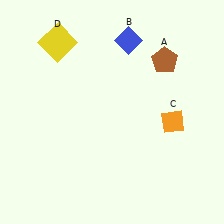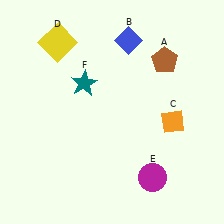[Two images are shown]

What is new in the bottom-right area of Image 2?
A magenta circle (E) was added in the bottom-right area of Image 2.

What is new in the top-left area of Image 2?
A teal star (F) was added in the top-left area of Image 2.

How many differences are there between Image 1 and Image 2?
There are 2 differences between the two images.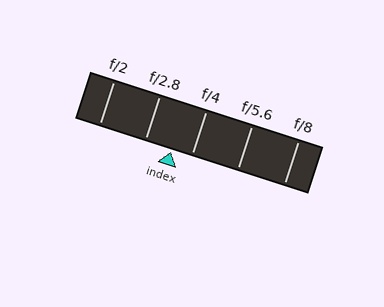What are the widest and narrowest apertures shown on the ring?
The widest aperture shown is f/2 and the narrowest is f/8.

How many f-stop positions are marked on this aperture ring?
There are 5 f-stop positions marked.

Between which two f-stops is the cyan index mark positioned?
The index mark is between f/2.8 and f/4.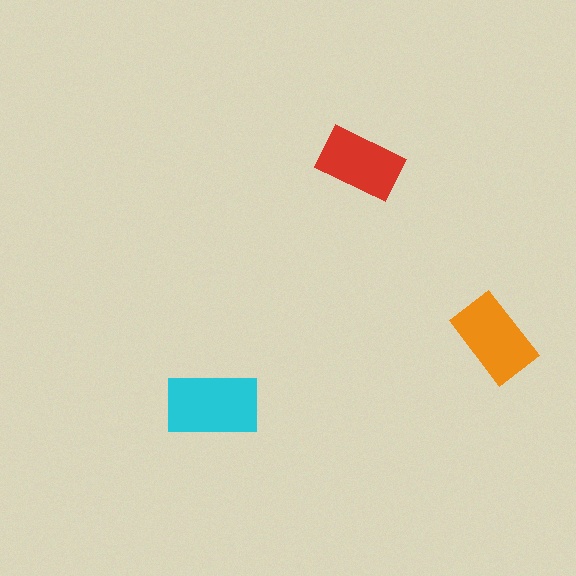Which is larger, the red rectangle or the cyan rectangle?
The cyan one.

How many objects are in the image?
There are 3 objects in the image.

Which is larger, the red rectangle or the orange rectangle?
The orange one.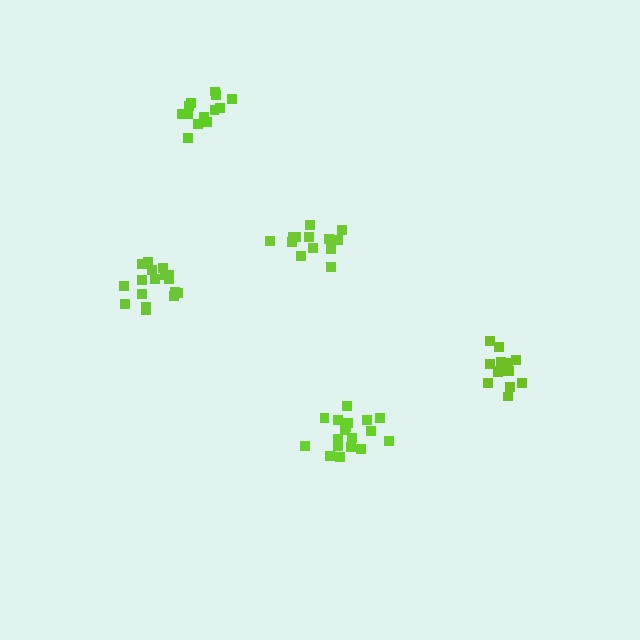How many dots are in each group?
Group 1: 13 dots, Group 2: 14 dots, Group 3: 18 dots, Group 4: 17 dots, Group 5: 13 dots (75 total).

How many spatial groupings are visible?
There are 5 spatial groupings.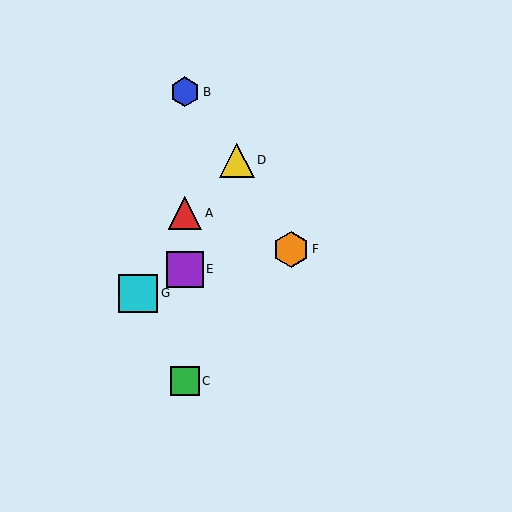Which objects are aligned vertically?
Objects A, B, C, E are aligned vertically.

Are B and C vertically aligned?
Yes, both are at x≈185.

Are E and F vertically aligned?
No, E is at x≈185 and F is at x≈291.